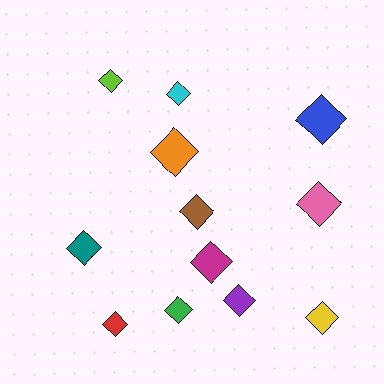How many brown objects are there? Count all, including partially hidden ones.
There is 1 brown object.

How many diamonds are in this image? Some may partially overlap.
There are 12 diamonds.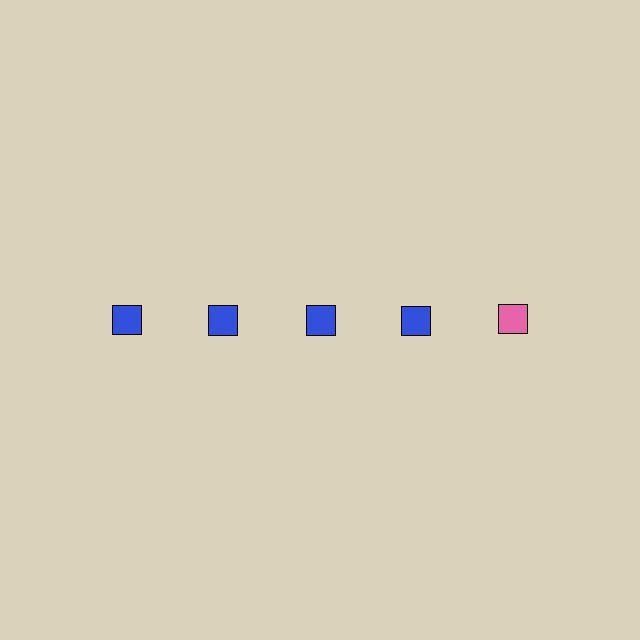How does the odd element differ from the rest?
It has a different color: pink instead of blue.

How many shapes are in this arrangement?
There are 5 shapes arranged in a grid pattern.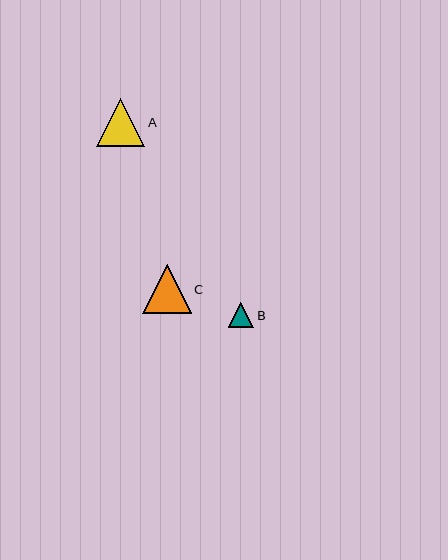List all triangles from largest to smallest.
From largest to smallest: C, A, B.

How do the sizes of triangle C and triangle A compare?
Triangle C and triangle A are approximately the same size.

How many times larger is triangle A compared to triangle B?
Triangle A is approximately 1.9 times the size of triangle B.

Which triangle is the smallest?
Triangle B is the smallest with a size of approximately 25 pixels.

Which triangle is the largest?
Triangle C is the largest with a size of approximately 49 pixels.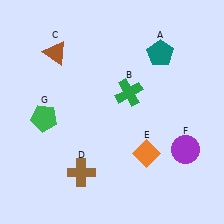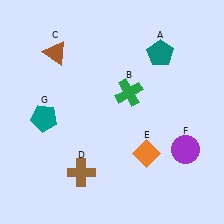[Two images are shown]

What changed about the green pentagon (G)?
In Image 1, G is green. In Image 2, it changed to teal.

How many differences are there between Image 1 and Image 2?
There is 1 difference between the two images.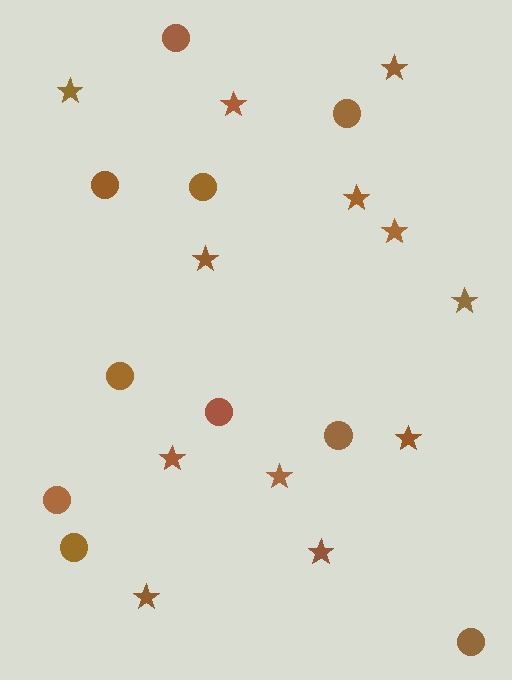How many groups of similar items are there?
There are 2 groups: one group of circles (10) and one group of stars (12).